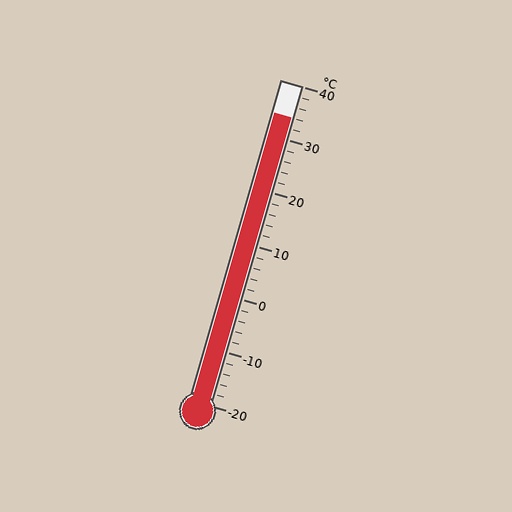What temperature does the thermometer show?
The thermometer shows approximately 34°C.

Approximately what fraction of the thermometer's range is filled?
The thermometer is filled to approximately 90% of its range.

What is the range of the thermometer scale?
The thermometer scale ranges from -20°C to 40°C.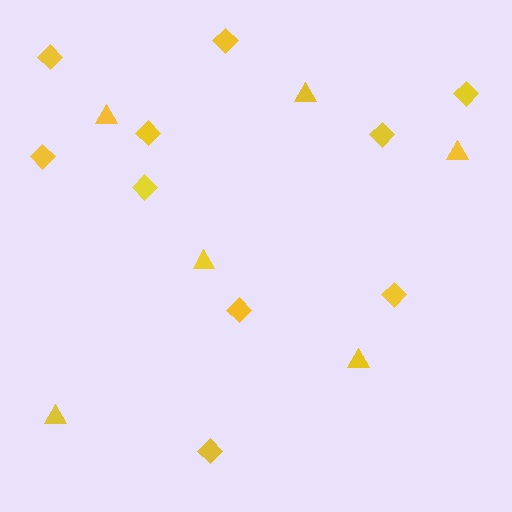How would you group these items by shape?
There are 2 groups: one group of triangles (6) and one group of diamonds (10).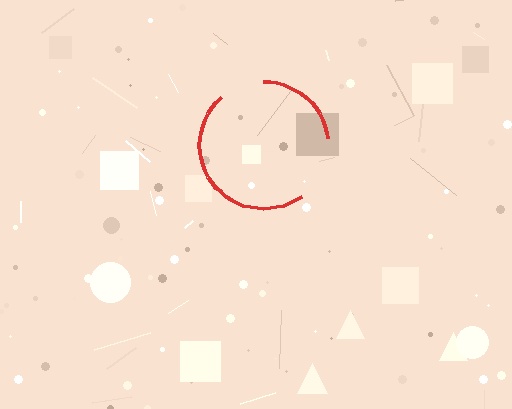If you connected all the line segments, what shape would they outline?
They would outline a circle.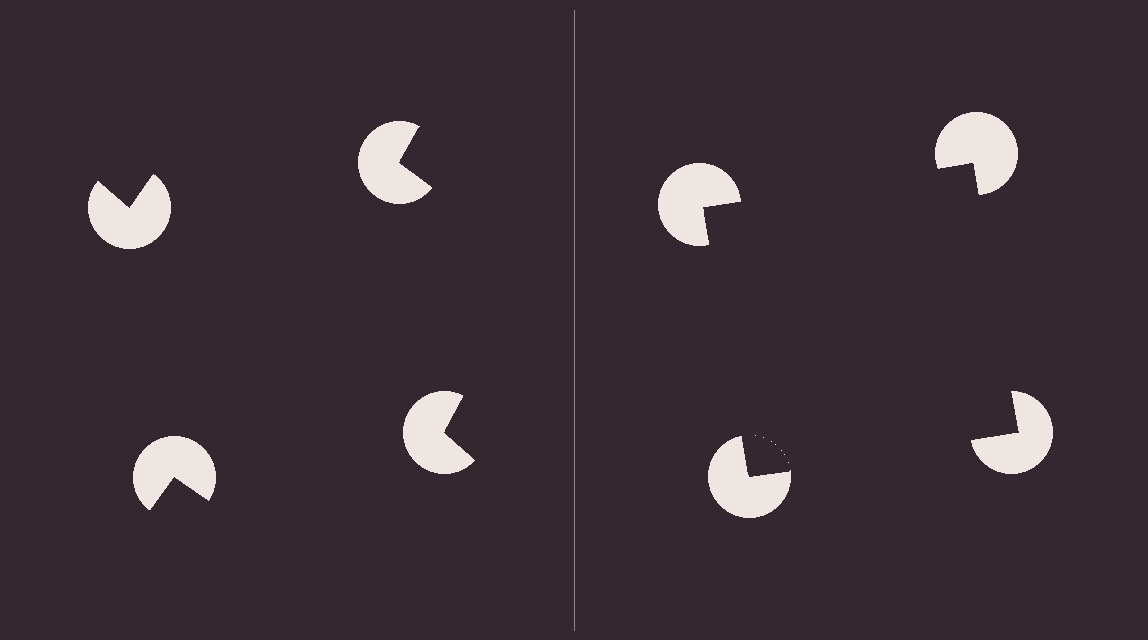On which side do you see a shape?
An illusory square appears on the right side. On the left side the wedge cuts are rotated, so no coherent shape forms.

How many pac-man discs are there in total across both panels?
8 — 4 on each side.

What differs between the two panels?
The pac-man discs are positioned identically on both sides; only the wedge orientations differ. On the right they align to a square; on the left they are misaligned.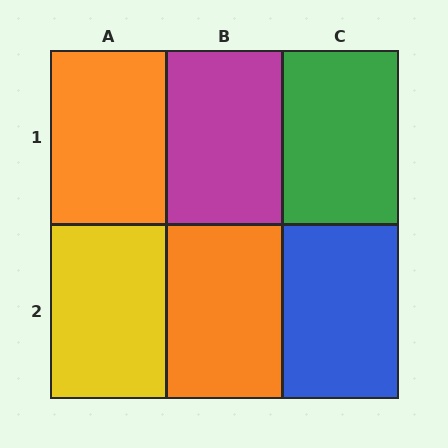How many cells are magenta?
1 cell is magenta.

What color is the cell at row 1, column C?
Green.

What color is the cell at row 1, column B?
Magenta.